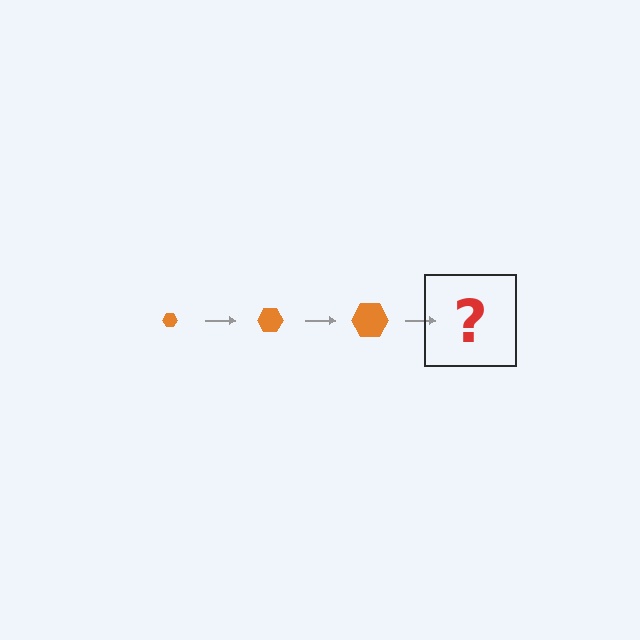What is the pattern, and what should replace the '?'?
The pattern is that the hexagon gets progressively larger each step. The '?' should be an orange hexagon, larger than the previous one.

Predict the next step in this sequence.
The next step is an orange hexagon, larger than the previous one.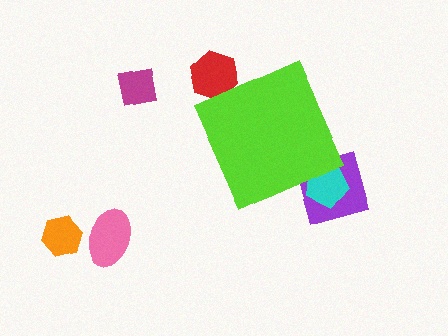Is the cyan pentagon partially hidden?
Yes, the cyan pentagon is partially hidden behind the lime diamond.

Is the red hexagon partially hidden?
Yes, the red hexagon is partially hidden behind the lime diamond.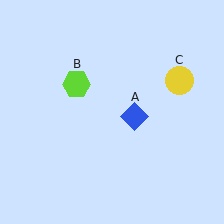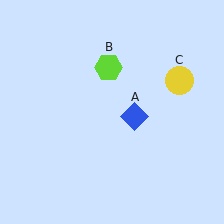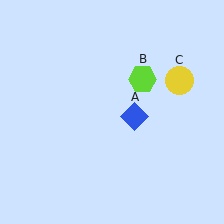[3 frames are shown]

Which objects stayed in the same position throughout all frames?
Blue diamond (object A) and yellow circle (object C) remained stationary.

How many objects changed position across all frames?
1 object changed position: lime hexagon (object B).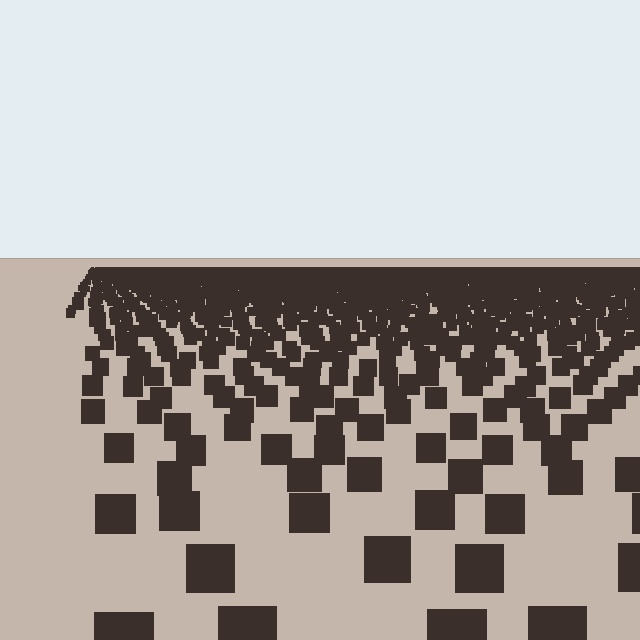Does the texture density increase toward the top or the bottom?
Density increases toward the top.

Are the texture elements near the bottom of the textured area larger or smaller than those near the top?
Larger. Near the bottom, elements are closer to the viewer and appear at a bigger on-screen size.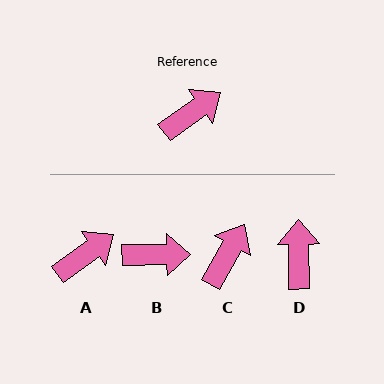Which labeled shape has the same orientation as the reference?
A.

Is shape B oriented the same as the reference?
No, it is off by about 35 degrees.